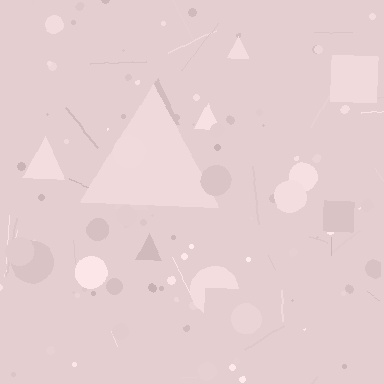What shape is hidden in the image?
A triangle is hidden in the image.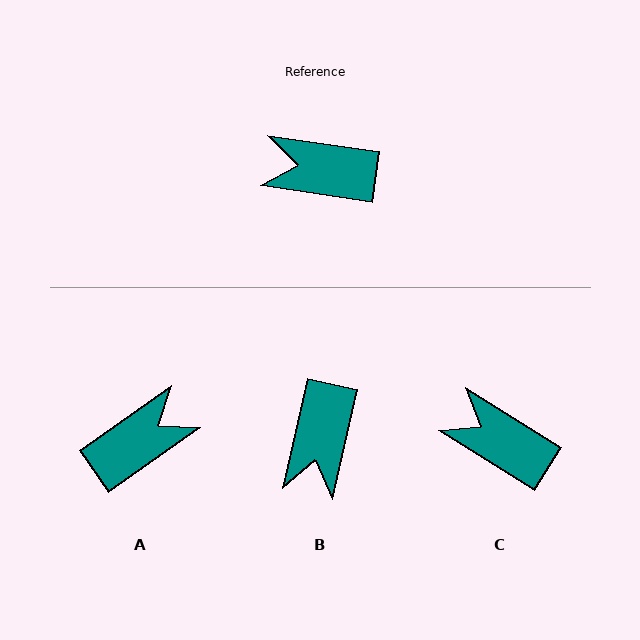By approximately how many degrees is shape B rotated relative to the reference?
Approximately 86 degrees counter-clockwise.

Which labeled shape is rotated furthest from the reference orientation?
A, about 137 degrees away.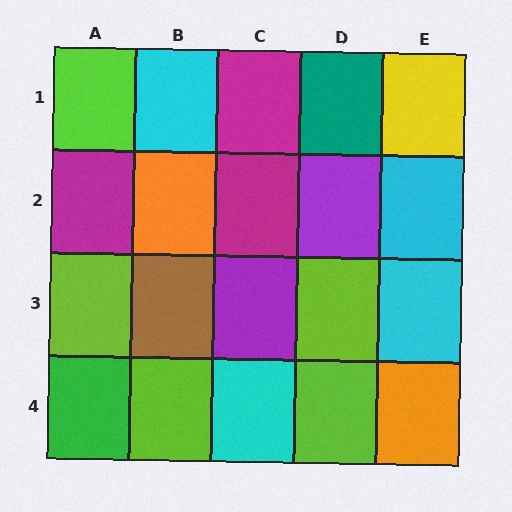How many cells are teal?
1 cell is teal.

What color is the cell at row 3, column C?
Purple.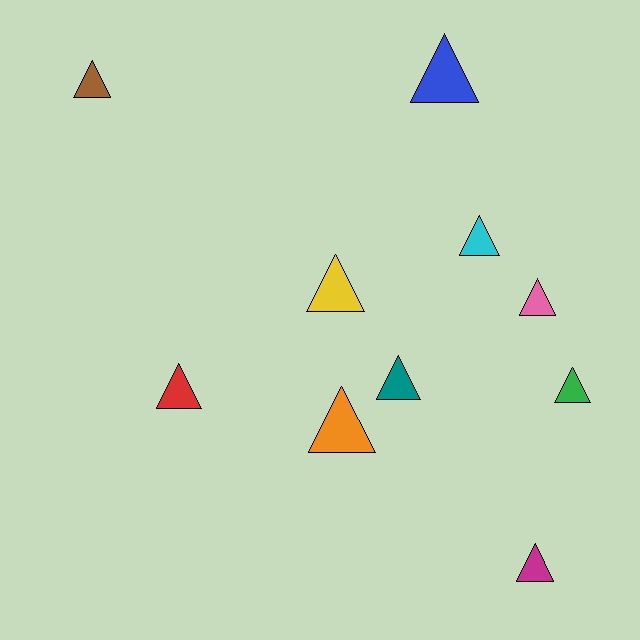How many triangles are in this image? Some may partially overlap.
There are 10 triangles.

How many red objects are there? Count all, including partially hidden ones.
There is 1 red object.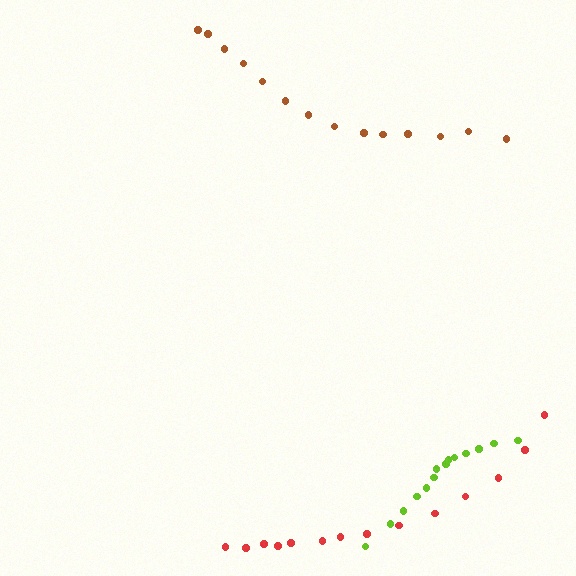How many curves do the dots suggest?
There are 3 distinct paths.